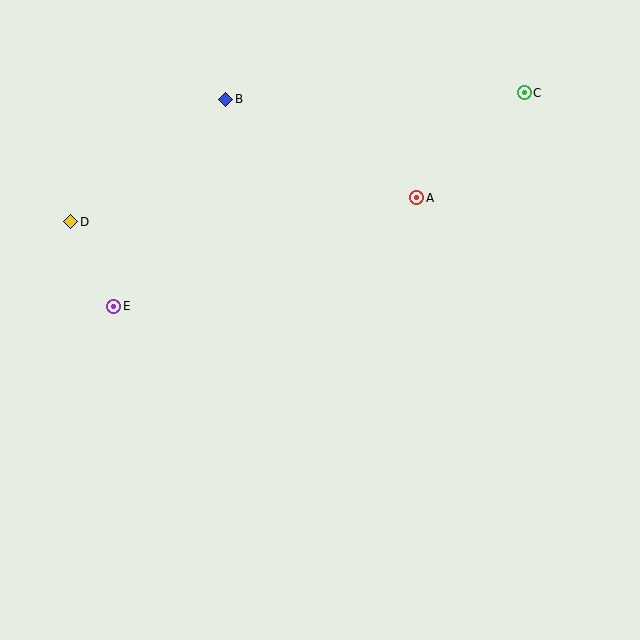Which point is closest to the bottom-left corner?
Point E is closest to the bottom-left corner.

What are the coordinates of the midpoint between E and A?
The midpoint between E and A is at (265, 252).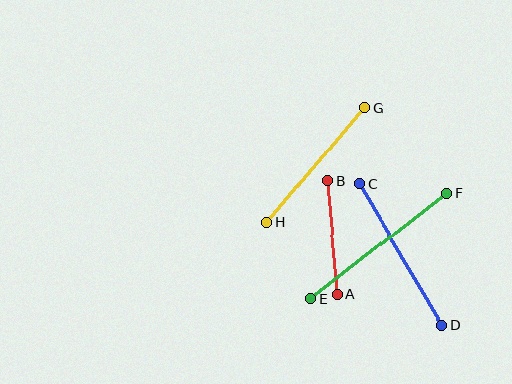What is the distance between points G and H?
The distance is approximately 151 pixels.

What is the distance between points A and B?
The distance is approximately 114 pixels.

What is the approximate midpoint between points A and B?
The midpoint is at approximately (332, 237) pixels.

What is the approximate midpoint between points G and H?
The midpoint is at approximately (316, 165) pixels.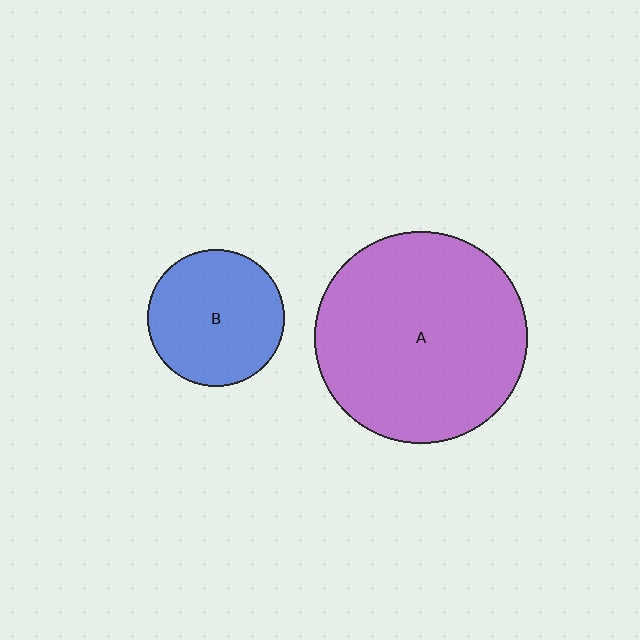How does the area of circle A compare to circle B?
Approximately 2.4 times.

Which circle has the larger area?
Circle A (purple).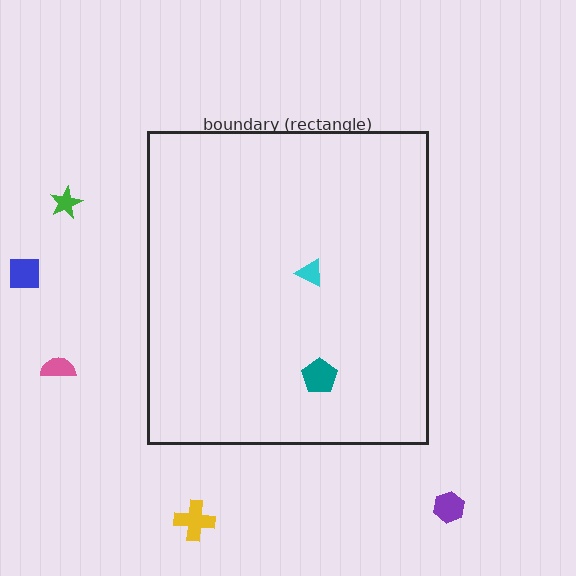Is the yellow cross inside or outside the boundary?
Outside.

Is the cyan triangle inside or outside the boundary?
Inside.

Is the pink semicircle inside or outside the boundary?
Outside.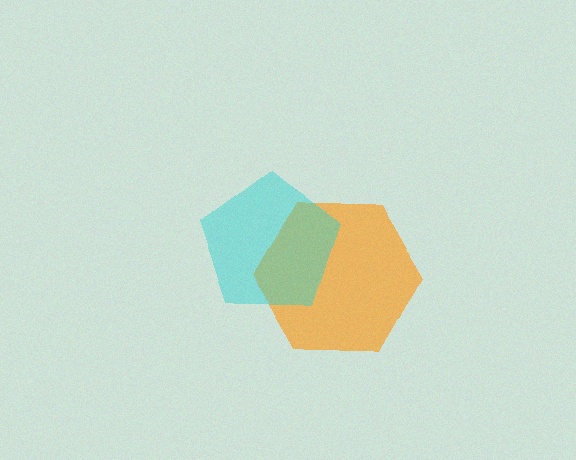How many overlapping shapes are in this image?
There are 2 overlapping shapes in the image.